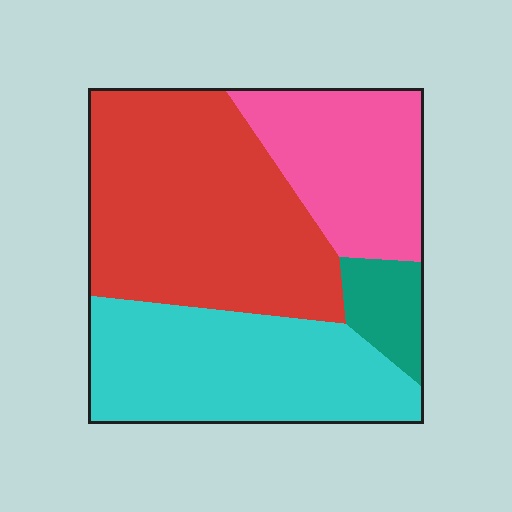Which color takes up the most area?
Red, at roughly 40%.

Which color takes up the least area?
Teal, at roughly 5%.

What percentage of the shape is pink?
Pink covers 21% of the shape.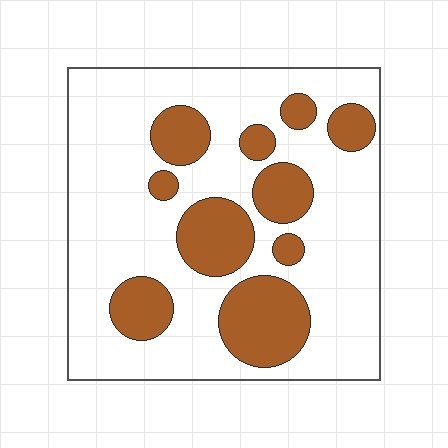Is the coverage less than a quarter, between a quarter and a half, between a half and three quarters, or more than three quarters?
Between a quarter and a half.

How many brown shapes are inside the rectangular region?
10.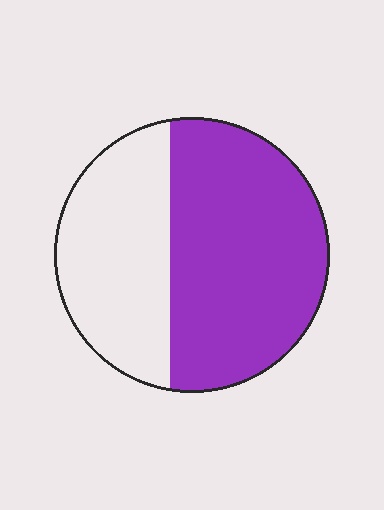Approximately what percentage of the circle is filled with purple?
Approximately 60%.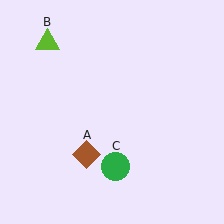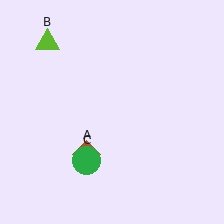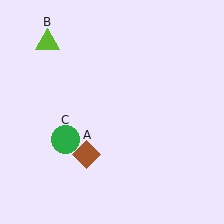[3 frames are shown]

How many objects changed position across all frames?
1 object changed position: green circle (object C).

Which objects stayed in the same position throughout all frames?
Brown diamond (object A) and lime triangle (object B) remained stationary.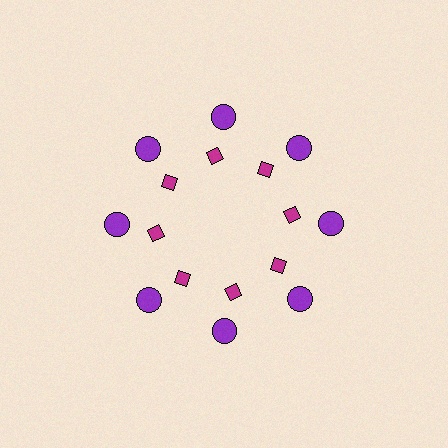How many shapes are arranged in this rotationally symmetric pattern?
There are 16 shapes, arranged in 8 groups of 2.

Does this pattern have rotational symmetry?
Yes, this pattern has 8-fold rotational symmetry. It looks the same after rotating 45 degrees around the center.